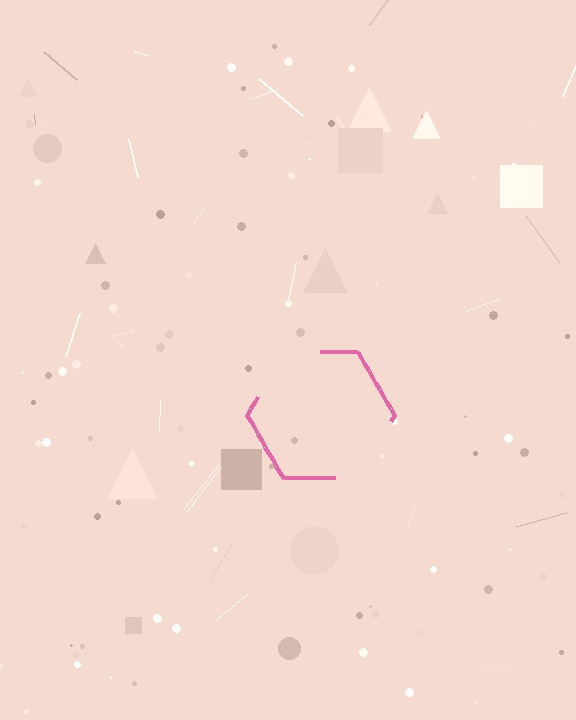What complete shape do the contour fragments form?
The contour fragments form a hexagon.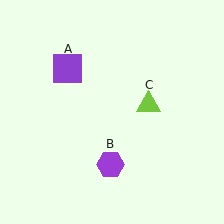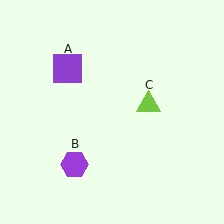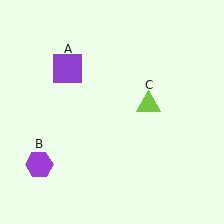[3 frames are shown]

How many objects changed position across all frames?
1 object changed position: purple hexagon (object B).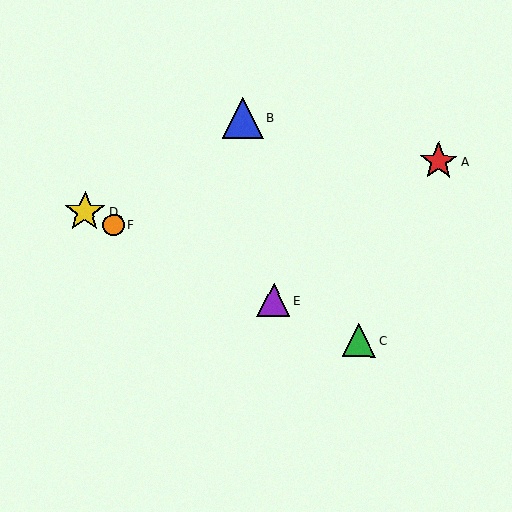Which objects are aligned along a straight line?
Objects C, D, E, F are aligned along a straight line.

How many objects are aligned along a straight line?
4 objects (C, D, E, F) are aligned along a straight line.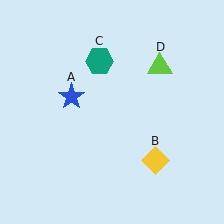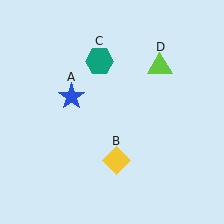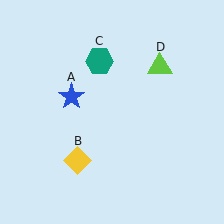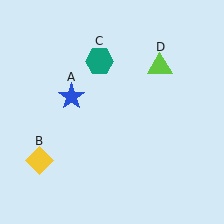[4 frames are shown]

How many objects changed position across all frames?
1 object changed position: yellow diamond (object B).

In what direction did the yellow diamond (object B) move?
The yellow diamond (object B) moved left.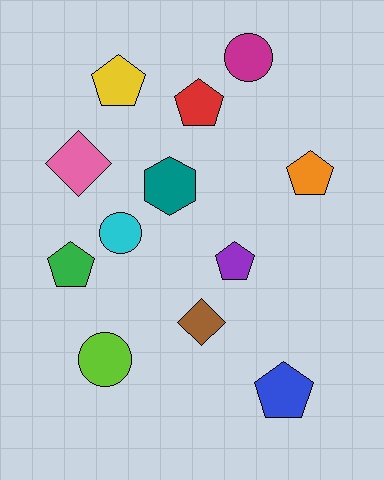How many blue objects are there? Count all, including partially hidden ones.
There is 1 blue object.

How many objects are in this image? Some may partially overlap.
There are 12 objects.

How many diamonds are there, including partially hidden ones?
There are 2 diamonds.